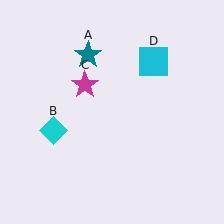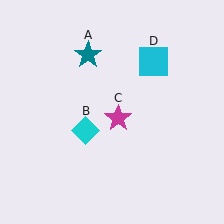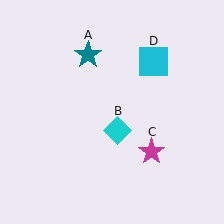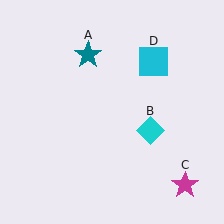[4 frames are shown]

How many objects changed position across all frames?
2 objects changed position: cyan diamond (object B), magenta star (object C).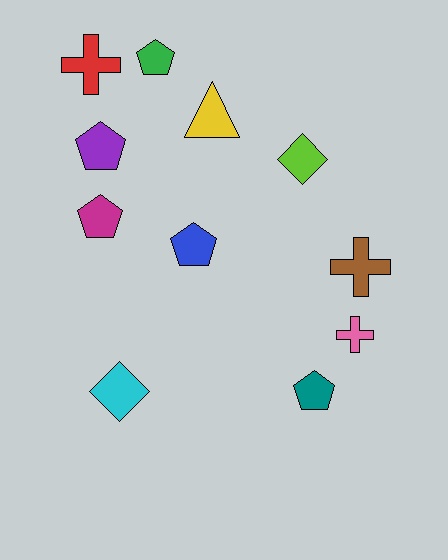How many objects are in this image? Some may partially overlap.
There are 11 objects.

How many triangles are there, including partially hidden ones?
There is 1 triangle.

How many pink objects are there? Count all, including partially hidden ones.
There is 1 pink object.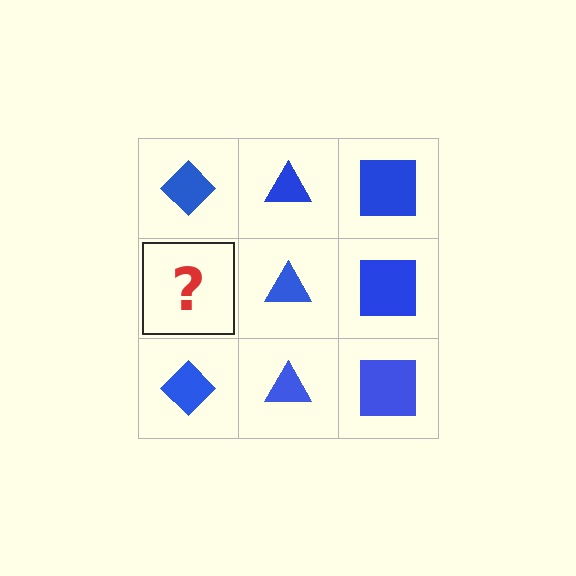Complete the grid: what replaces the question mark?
The question mark should be replaced with a blue diamond.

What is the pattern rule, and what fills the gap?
The rule is that each column has a consistent shape. The gap should be filled with a blue diamond.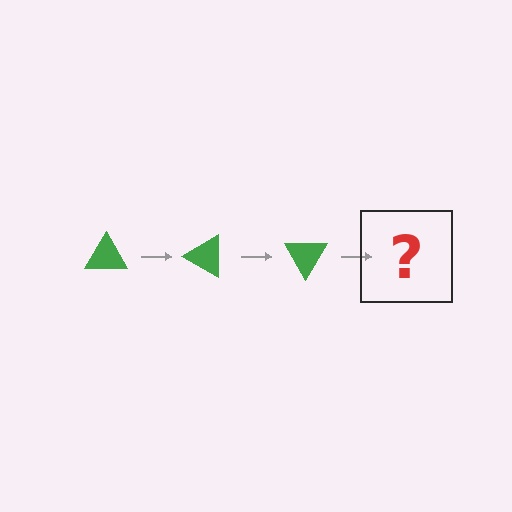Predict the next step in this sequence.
The next step is a green triangle rotated 90 degrees.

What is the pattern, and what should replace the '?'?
The pattern is that the triangle rotates 30 degrees each step. The '?' should be a green triangle rotated 90 degrees.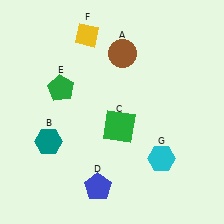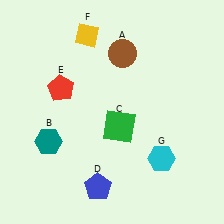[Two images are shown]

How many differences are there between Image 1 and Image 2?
There is 1 difference between the two images.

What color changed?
The pentagon (E) changed from green in Image 1 to red in Image 2.